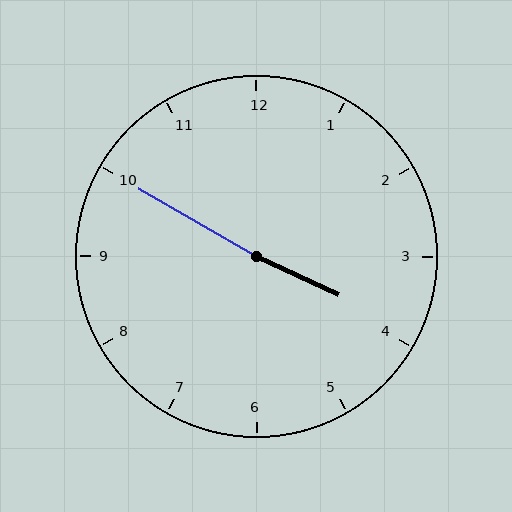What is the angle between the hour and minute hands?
Approximately 175 degrees.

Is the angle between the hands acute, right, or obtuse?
It is obtuse.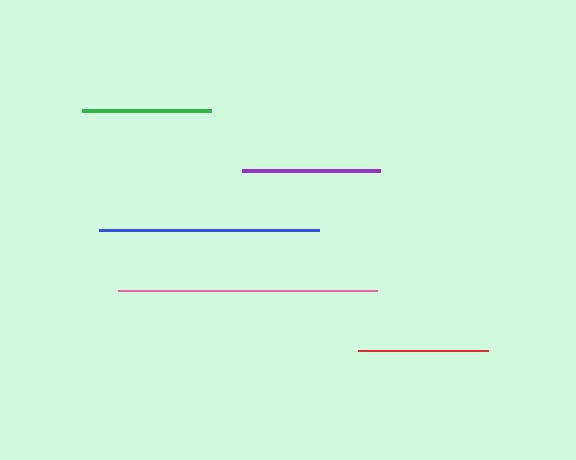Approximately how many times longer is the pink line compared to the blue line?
The pink line is approximately 1.2 times the length of the blue line.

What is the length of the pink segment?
The pink segment is approximately 259 pixels long.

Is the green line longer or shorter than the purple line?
The purple line is longer than the green line.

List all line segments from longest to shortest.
From longest to shortest: pink, blue, purple, red, green.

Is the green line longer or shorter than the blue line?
The blue line is longer than the green line.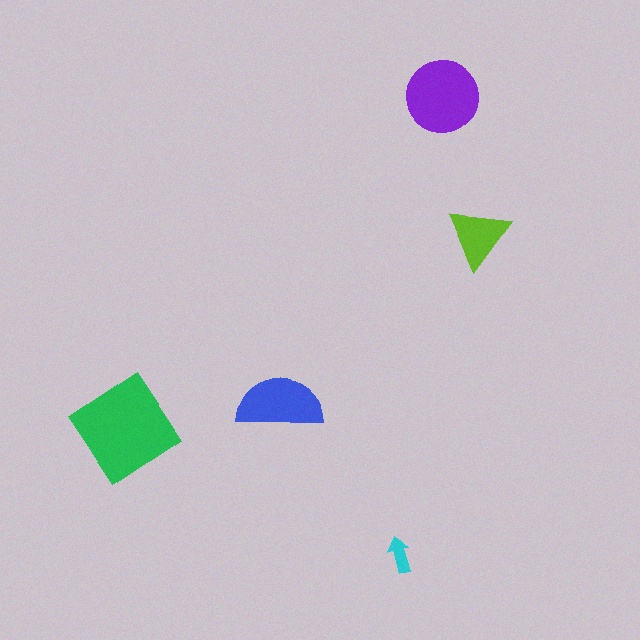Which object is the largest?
The green diamond.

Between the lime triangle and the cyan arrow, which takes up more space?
The lime triangle.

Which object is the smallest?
The cyan arrow.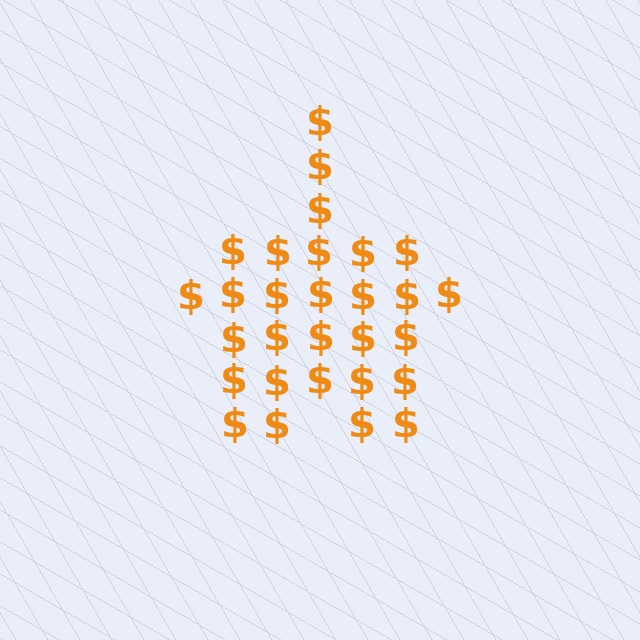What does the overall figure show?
The overall figure shows a star.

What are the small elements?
The small elements are dollar signs.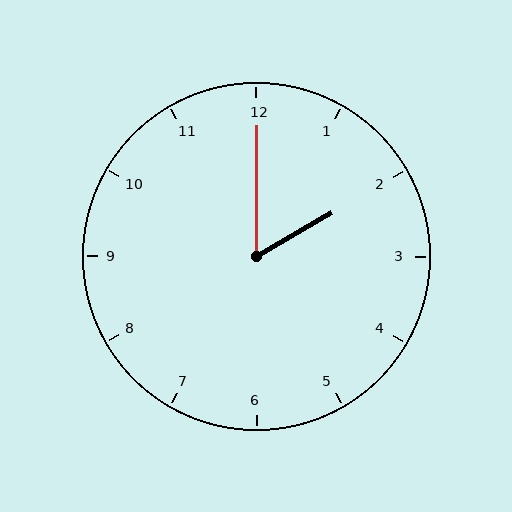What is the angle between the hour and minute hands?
Approximately 60 degrees.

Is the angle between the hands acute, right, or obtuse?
It is acute.